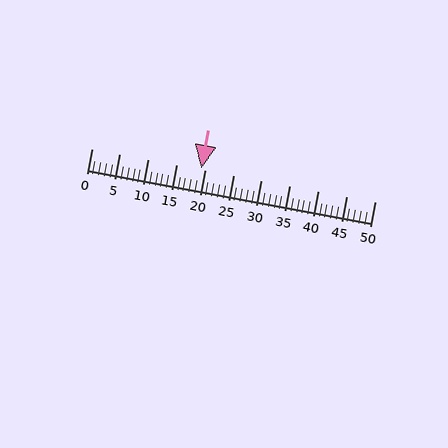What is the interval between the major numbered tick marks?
The major tick marks are spaced 5 units apart.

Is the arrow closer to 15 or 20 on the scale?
The arrow is closer to 20.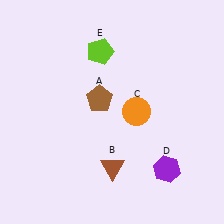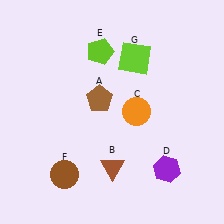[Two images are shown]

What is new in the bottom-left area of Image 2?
A brown circle (F) was added in the bottom-left area of Image 2.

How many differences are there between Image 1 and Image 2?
There are 2 differences between the two images.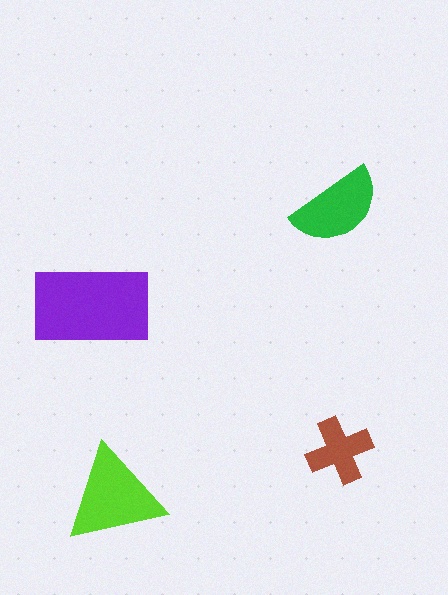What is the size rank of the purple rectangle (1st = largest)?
1st.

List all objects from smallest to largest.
The brown cross, the green semicircle, the lime triangle, the purple rectangle.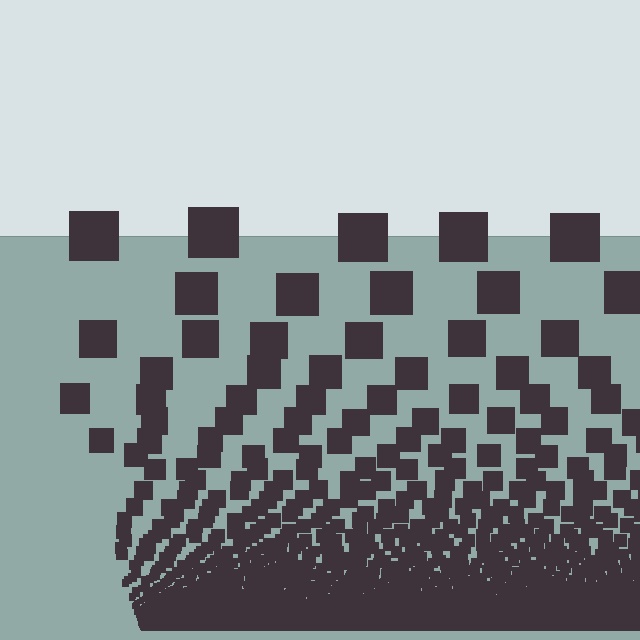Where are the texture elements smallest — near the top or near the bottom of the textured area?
Near the bottom.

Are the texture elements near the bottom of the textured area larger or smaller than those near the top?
Smaller. The gradient is inverted — elements near the bottom are smaller and denser.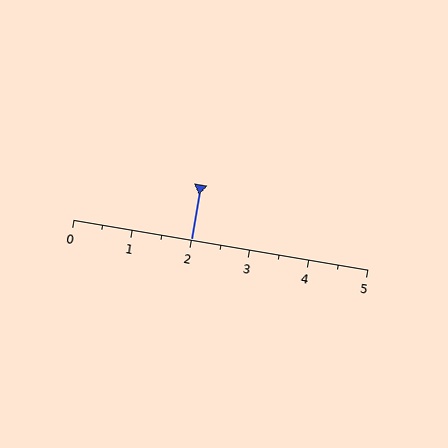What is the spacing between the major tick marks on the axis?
The major ticks are spaced 1 apart.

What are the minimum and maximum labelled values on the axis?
The axis runs from 0 to 5.